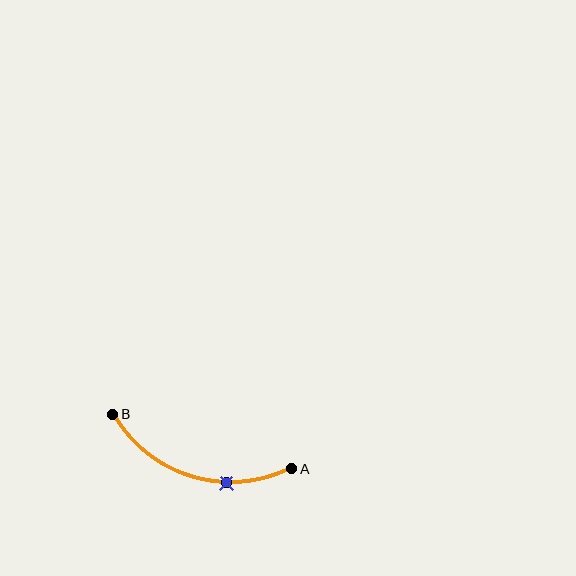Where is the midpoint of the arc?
The arc midpoint is the point on the curve farthest from the straight line joining A and B. It sits below that line.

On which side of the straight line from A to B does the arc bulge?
The arc bulges below the straight line connecting A and B.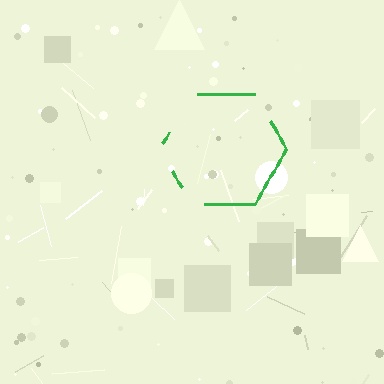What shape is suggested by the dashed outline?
The dashed outline suggests a hexagon.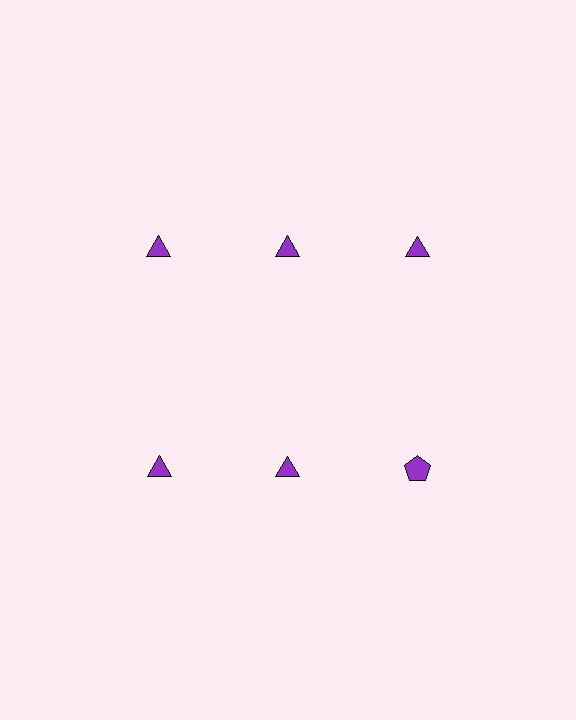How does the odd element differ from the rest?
It has a different shape: pentagon instead of triangle.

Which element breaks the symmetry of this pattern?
The purple pentagon in the second row, center column breaks the symmetry. All other shapes are purple triangles.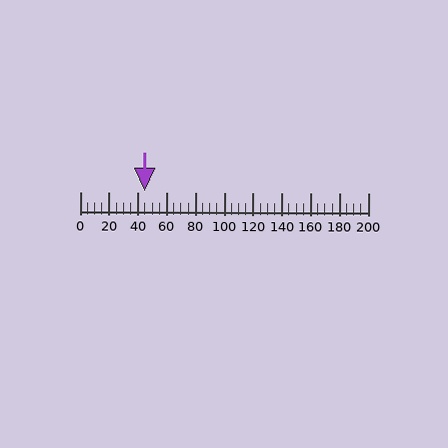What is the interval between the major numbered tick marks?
The major tick marks are spaced 20 units apart.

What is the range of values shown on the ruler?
The ruler shows values from 0 to 200.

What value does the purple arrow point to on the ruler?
The purple arrow points to approximately 45.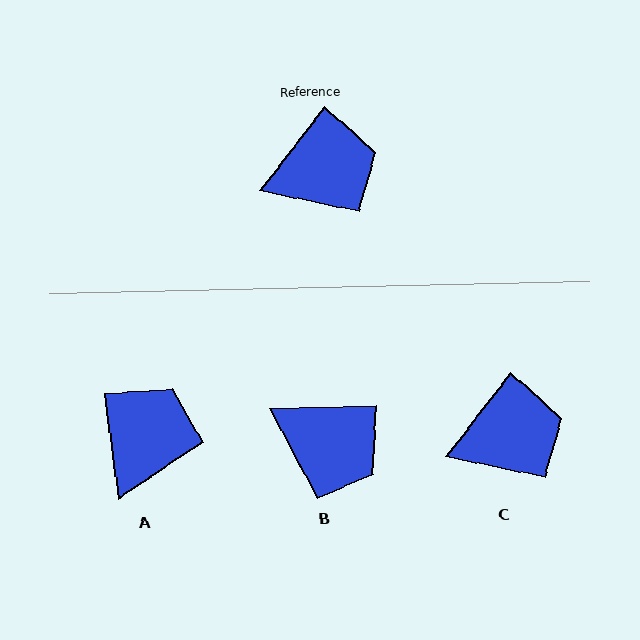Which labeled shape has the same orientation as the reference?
C.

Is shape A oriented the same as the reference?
No, it is off by about 45 degrees.